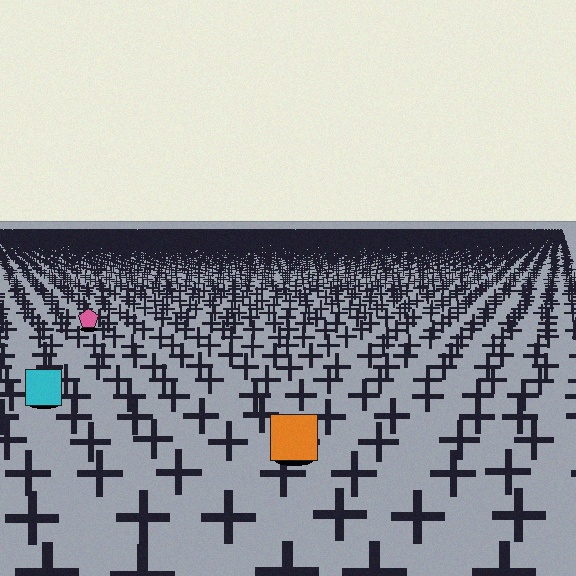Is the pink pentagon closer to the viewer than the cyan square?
No. The cyan square is closer — you can tell from the texture gradient: the ground texture is coarser near it.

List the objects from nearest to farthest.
From nearest to farthest: the orange square, the cyan square, the pink pentagon.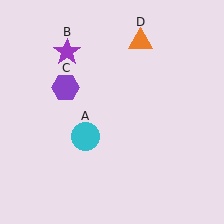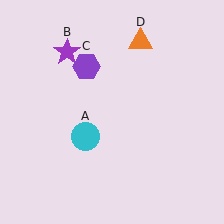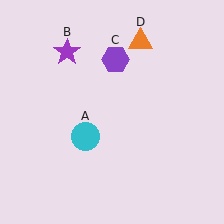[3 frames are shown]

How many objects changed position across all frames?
1 object changed position: purple hexagon (object C).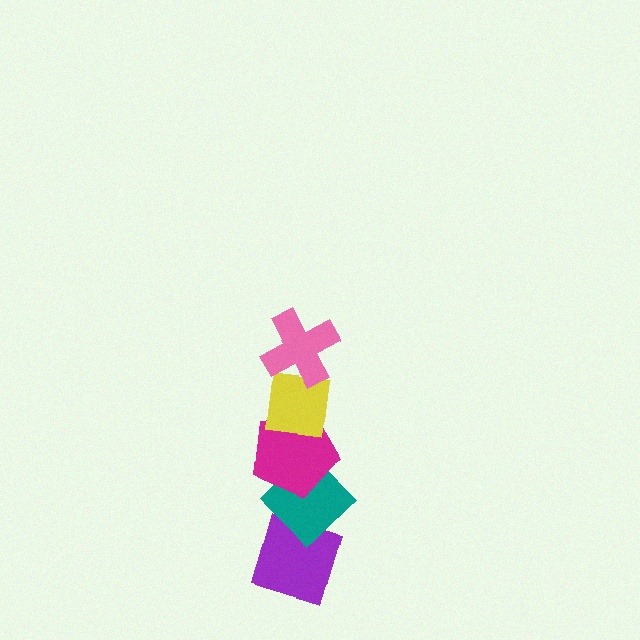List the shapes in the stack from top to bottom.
From top to bottom: the pink cross, the yellow square, the magenta pentagon, the teal diamond, the purple diamond.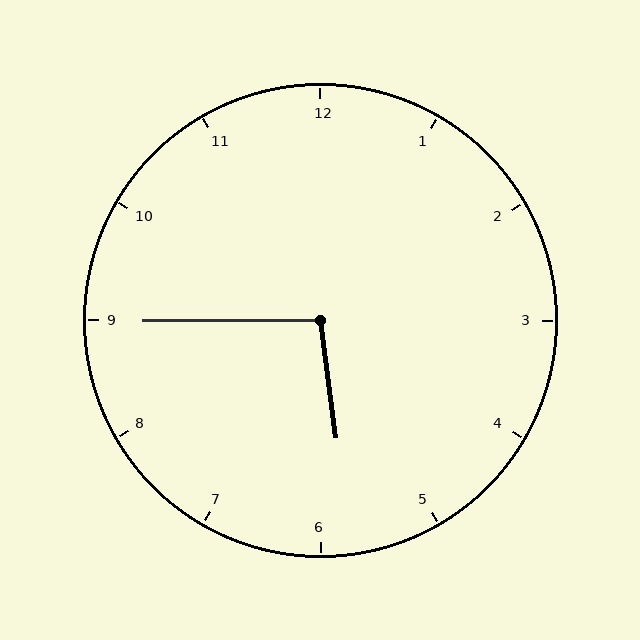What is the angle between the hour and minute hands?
Approximately 98 degrees.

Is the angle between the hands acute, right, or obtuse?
It is obtuse.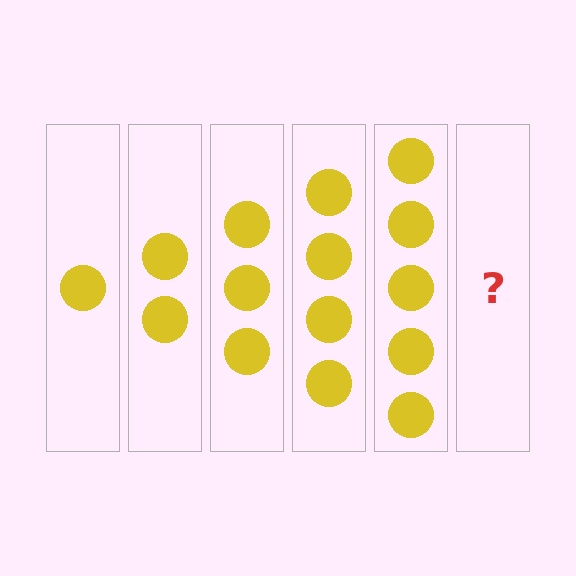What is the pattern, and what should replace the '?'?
The pattern is that each step adds one more circle. The '?' should be 6 circles.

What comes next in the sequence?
The next element should be 6 circles.